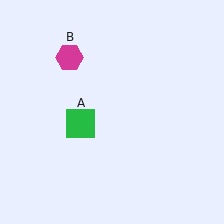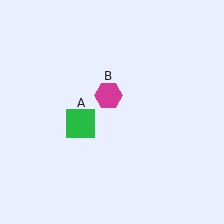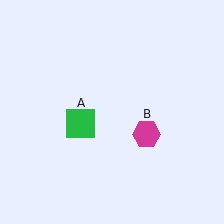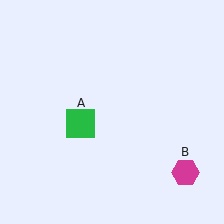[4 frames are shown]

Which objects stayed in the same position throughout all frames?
Green square (object A) remained stationary.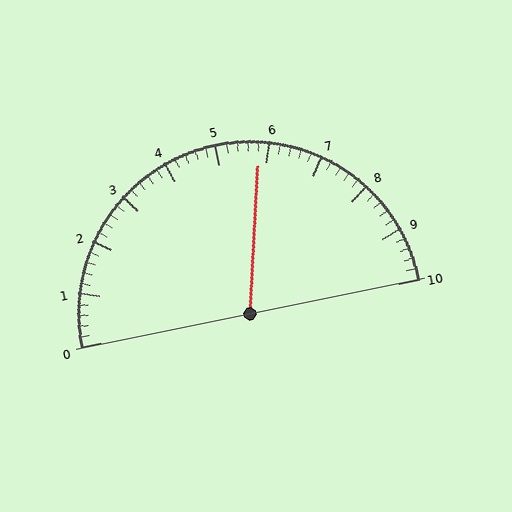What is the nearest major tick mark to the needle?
The nearest major tick mark is 6.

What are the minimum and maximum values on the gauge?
The gauge ranges from 0 to 10.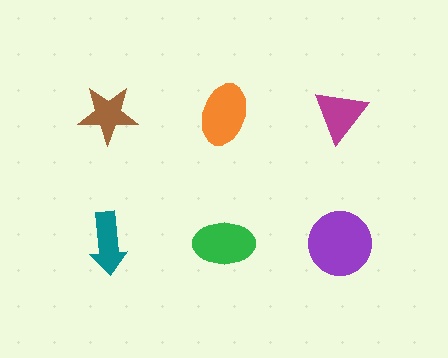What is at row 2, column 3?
A purple circle.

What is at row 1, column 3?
A magenta triangle.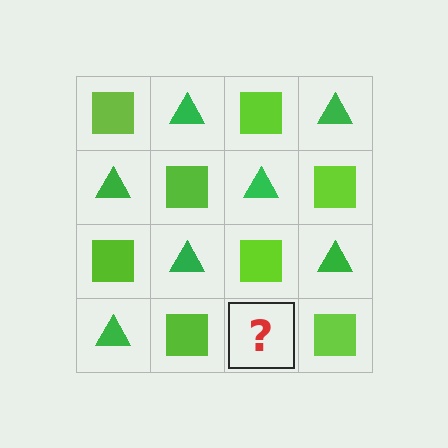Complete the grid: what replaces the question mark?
The question mark should be replaced with a green triangle.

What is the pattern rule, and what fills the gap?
The rule is that it alternates lime square and green triangle in a checkerboard pattern. The gap should be filled with a green triangle.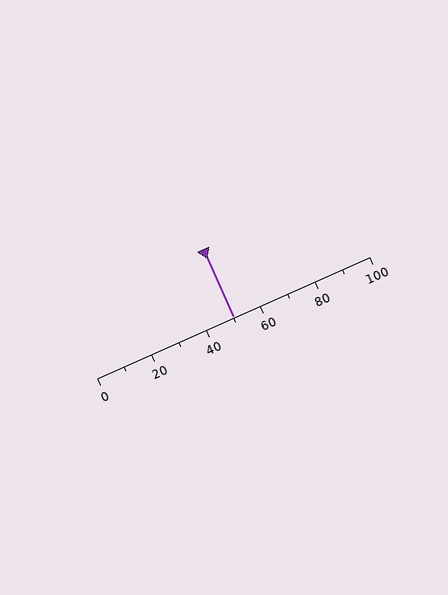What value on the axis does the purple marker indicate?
The marker indicates approximately 50.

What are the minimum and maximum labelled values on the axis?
The axis runs from 0 to 100.